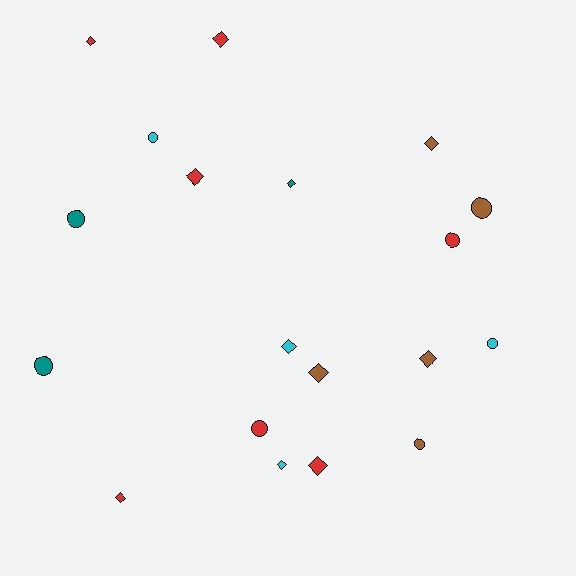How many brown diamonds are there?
There are 3 brown diamonds.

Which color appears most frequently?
Red, with 7 objects.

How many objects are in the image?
There are 19 objects.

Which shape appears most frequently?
Diamond, with 11 objects.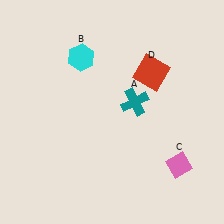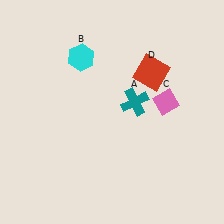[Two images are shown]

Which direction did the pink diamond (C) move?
The pink diamond (C) moved up.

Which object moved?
The pink diamond (C) moved up.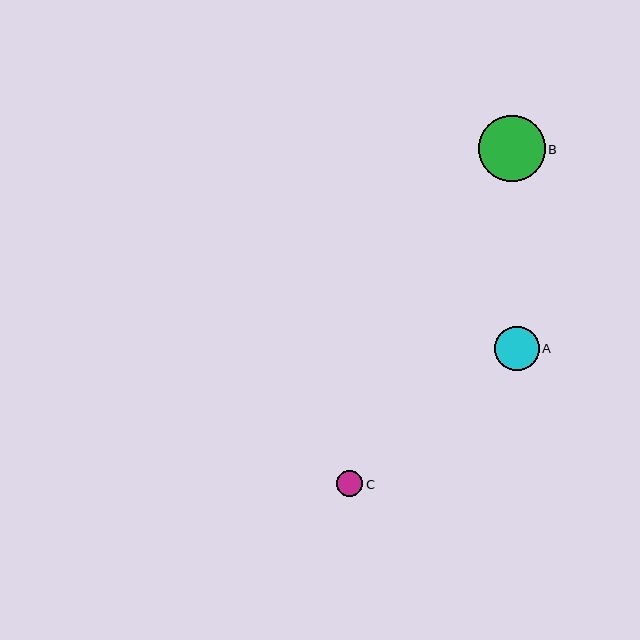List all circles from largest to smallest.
From largest to smallest: B, A, C.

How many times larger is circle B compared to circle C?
Circle B is approximately 2.6 times the size of circle C.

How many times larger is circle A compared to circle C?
Circle A is approximately 1.7 times the size of circle C.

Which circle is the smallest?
Circle C is the smallest with a size of approximately 26 pixels.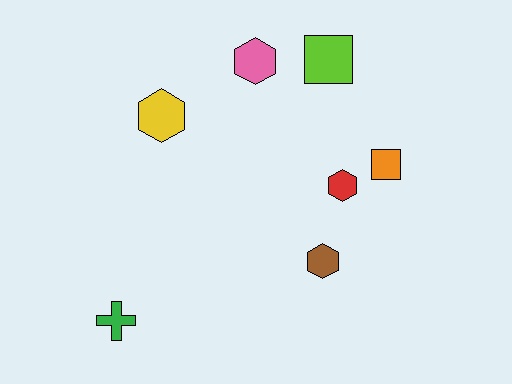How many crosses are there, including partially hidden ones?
There is 1 cross.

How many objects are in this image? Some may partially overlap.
There are 7 objects.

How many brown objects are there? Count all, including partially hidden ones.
There is 1 brown object.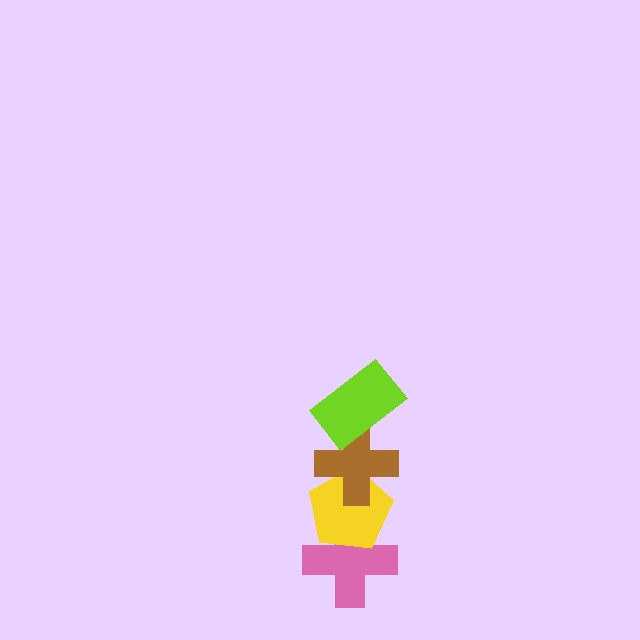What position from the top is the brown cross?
The brown cross is 2nd from the top.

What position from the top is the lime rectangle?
The lime rectangle is 1st from the top.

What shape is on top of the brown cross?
The lime rectangle is on top of the brown cross.